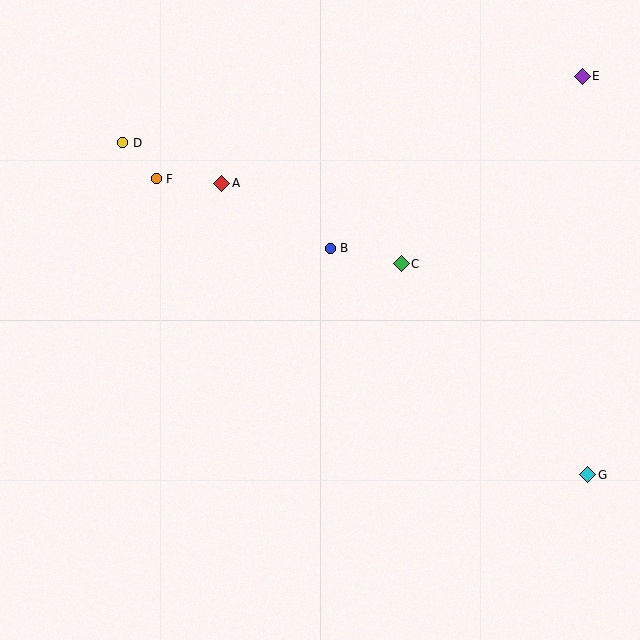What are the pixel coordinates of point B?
Point B is at (330, 248).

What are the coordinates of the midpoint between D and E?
The midpoint between D and E is at (353, 110).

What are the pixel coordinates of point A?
Point A is at (222, 183).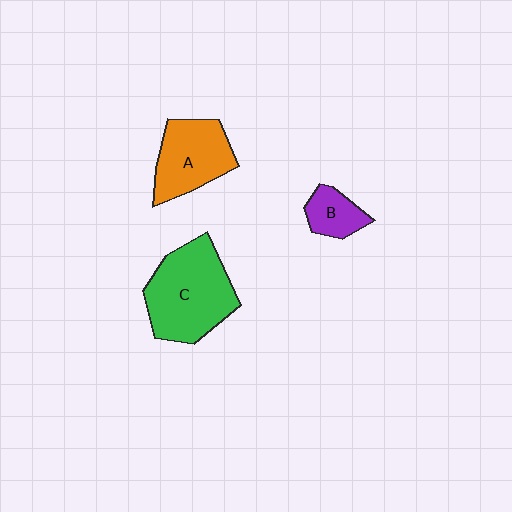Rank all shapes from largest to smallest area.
From largest to smallest: C (green), A (orange), B (purple).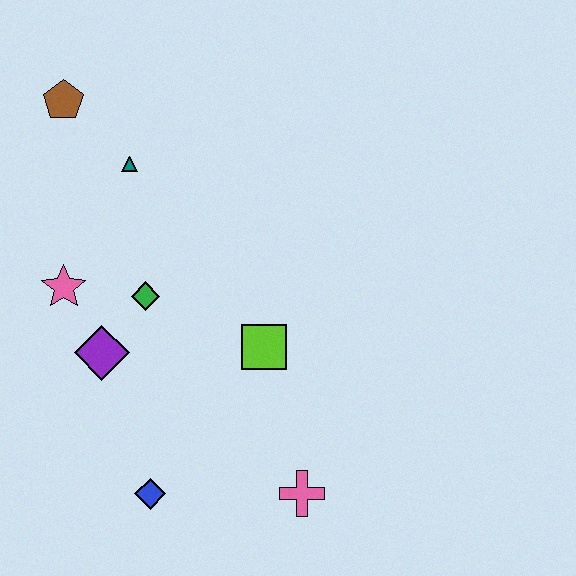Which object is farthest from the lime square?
The brown pentagon is farthest from the lime square.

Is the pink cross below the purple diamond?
Yes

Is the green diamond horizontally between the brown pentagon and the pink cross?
Yes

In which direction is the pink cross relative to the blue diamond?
The pink cross is to the right of the blue diamond.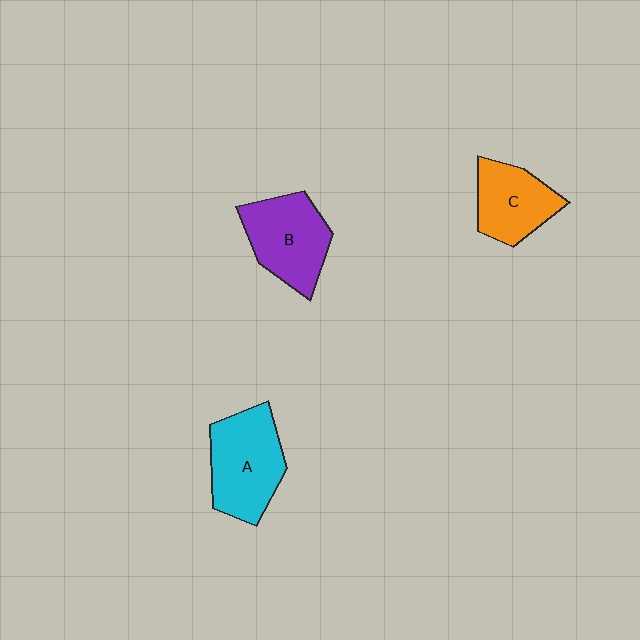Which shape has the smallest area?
Shape C (orange).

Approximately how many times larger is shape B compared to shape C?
Approximately 1.2 times.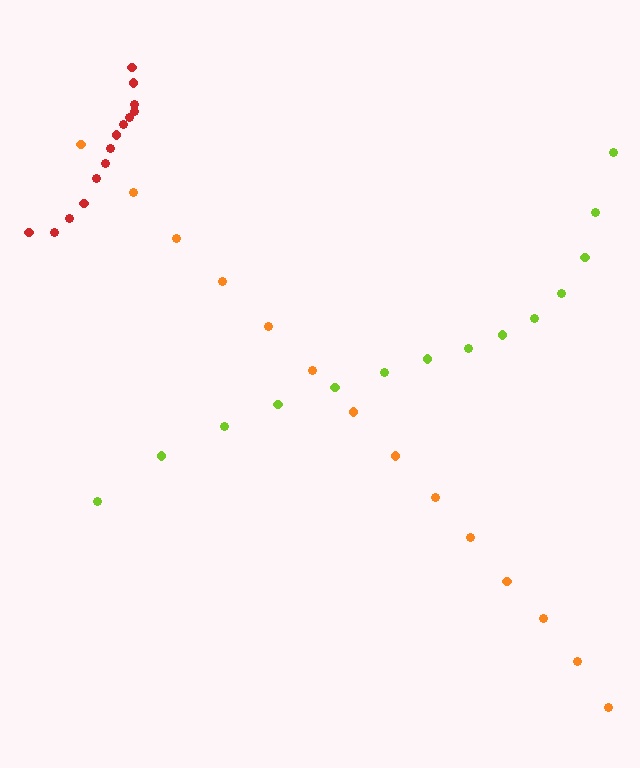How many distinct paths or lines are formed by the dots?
There are 3 distinct paths.